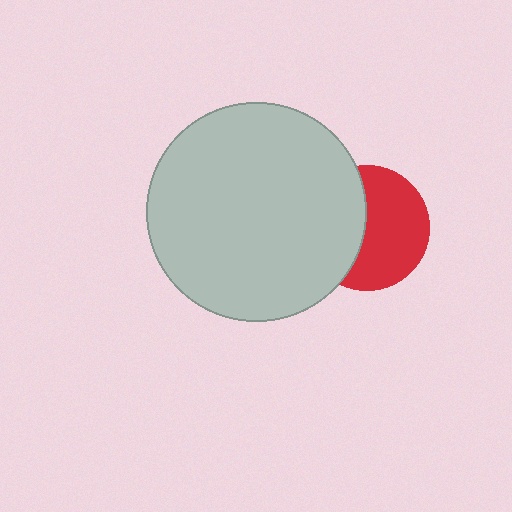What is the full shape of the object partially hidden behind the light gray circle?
The partially hidden object is a red circle.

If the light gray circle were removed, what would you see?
You would see the complete red circle.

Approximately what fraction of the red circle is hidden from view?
Roughly 43% of the red circle is hidden behind the light gray circle.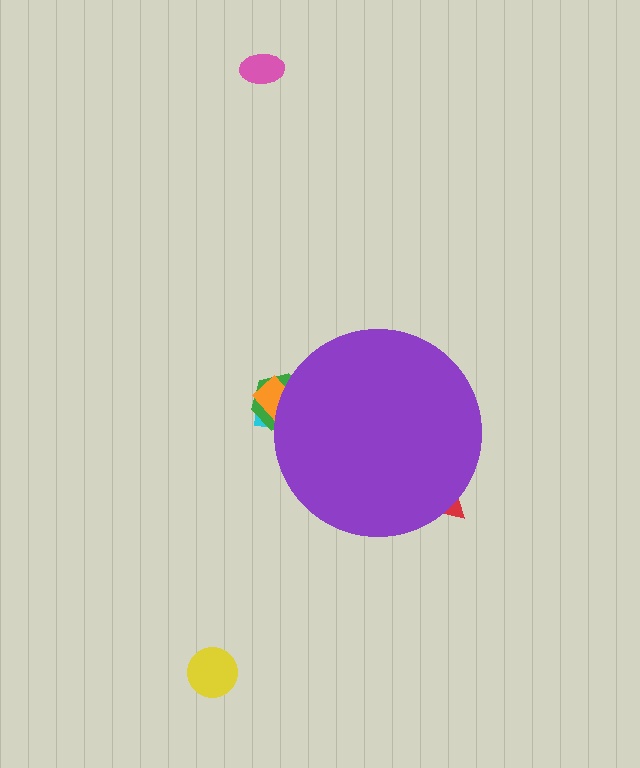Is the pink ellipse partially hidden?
No, the pink ellipse is fully visible.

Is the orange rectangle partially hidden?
Yes, the orange rectangle is partially hidden behind the purple circle.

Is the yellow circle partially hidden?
No, the yellow circle is fully visible.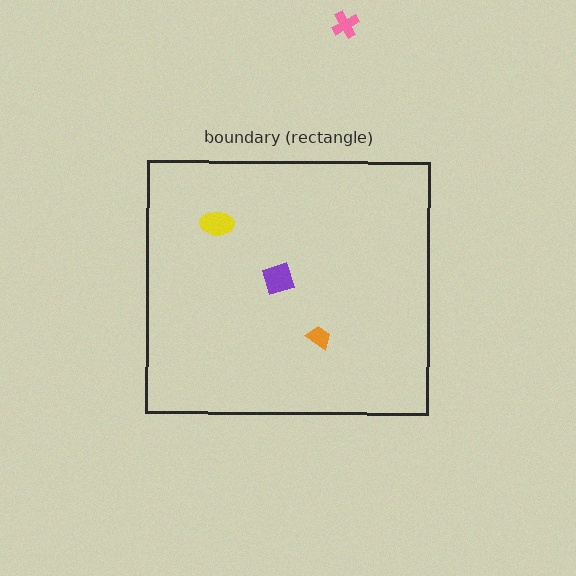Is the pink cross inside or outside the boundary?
Outside.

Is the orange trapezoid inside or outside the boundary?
Inside.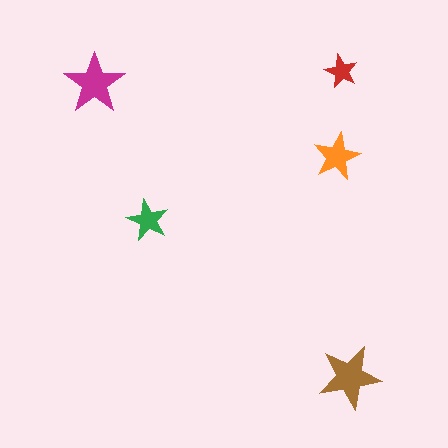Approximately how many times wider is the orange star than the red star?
About 1.5 times wider.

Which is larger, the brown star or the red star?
The brown one.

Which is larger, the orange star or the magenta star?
The magenta one.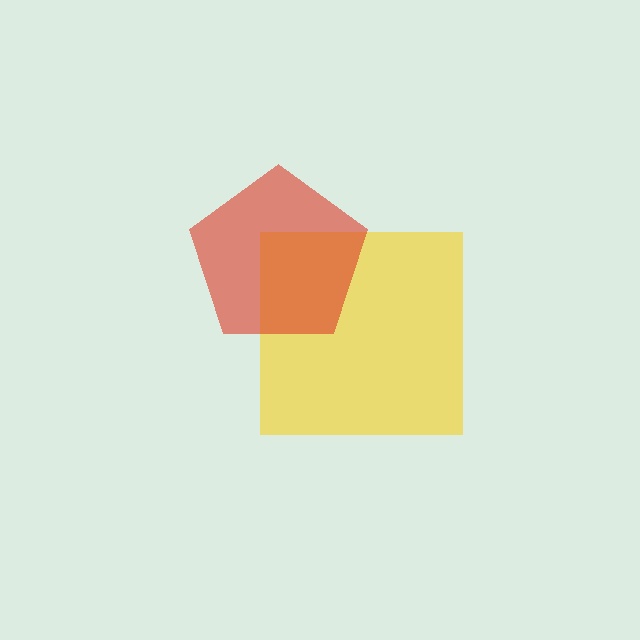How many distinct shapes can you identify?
There are 2 distinct shapes: a yellow square, a red pentagon.